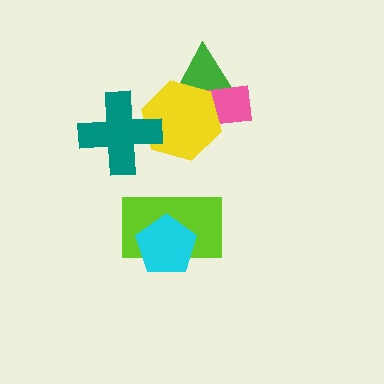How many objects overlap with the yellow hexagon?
3 objects overlap with the yellow hexagon.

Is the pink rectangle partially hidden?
Yes, it is partially covered by another shape.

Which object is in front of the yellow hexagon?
The teal cross is in front of the yellow hexagon.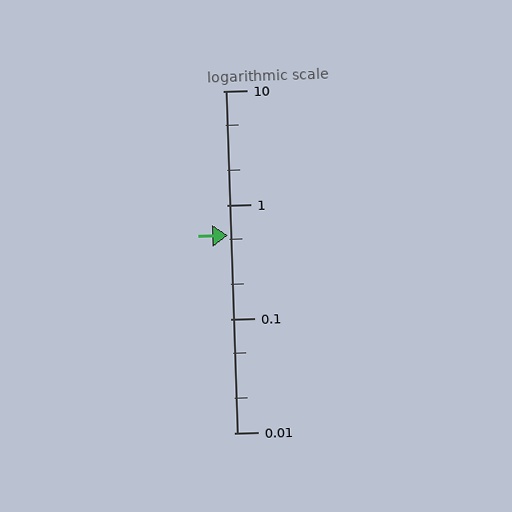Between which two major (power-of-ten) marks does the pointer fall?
The pointer is between 0.1 and 1.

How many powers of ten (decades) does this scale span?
The scale spans 3 decades, from 0.01 to 10.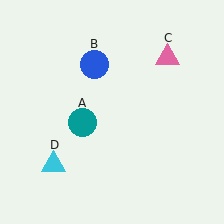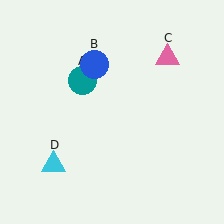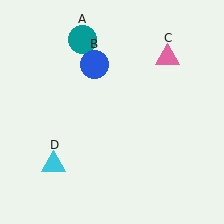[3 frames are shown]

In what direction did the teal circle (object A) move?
The teal circle (object A) moved up.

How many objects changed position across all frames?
1 object changed position: teal circle (object A).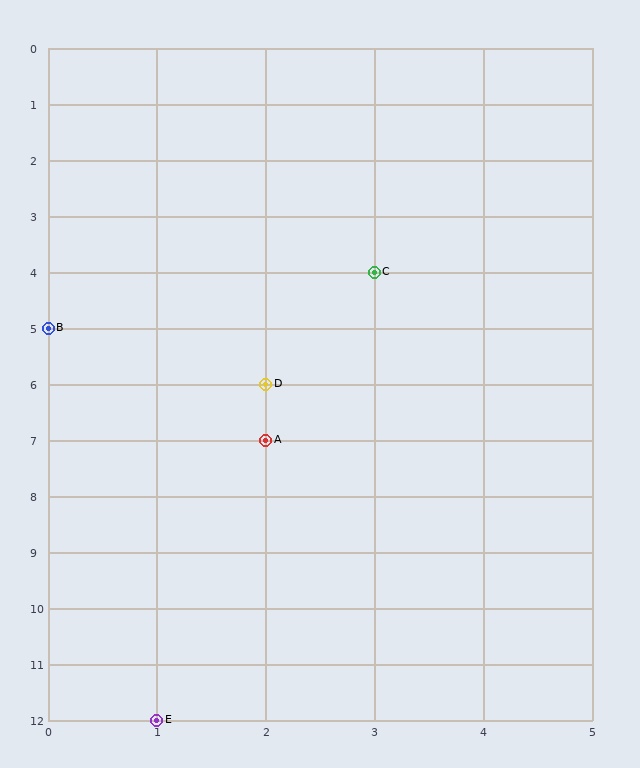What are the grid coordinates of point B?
Point B is at grid coordinates (0, 5).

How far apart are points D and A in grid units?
Points D and A are 1 row apart.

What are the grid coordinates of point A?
Point A is at grid coordinates (2, 7).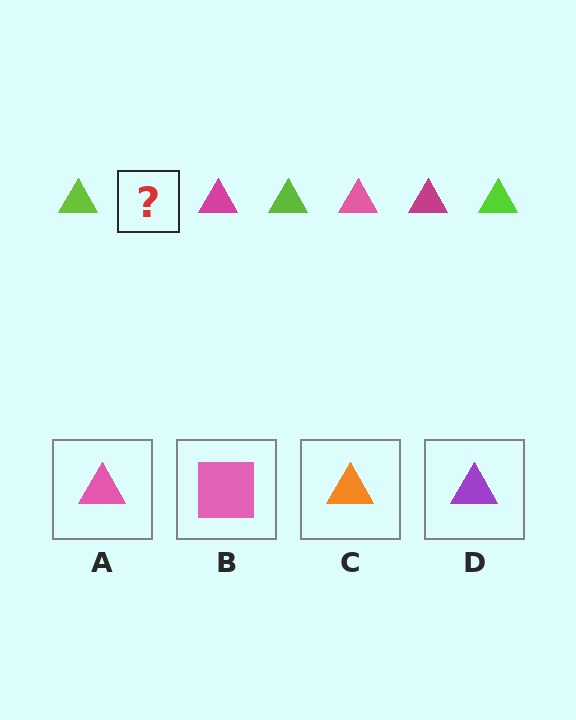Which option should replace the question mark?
Option A.